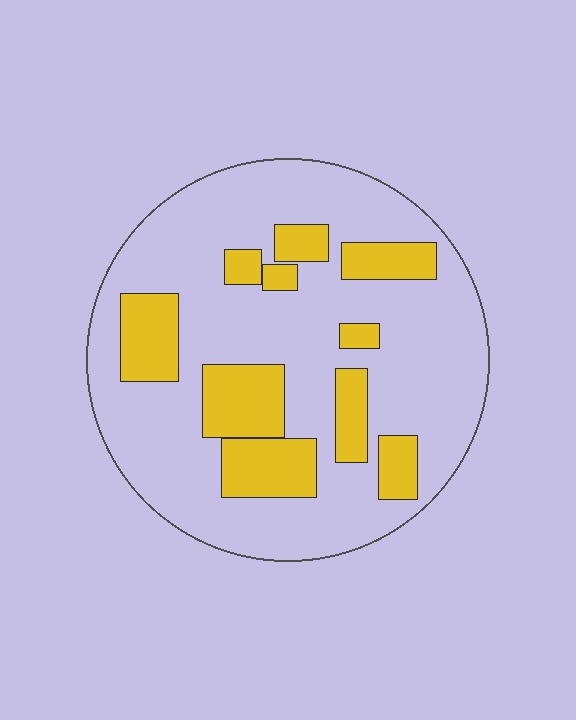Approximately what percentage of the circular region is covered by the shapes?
Approximately 25%.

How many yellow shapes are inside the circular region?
10.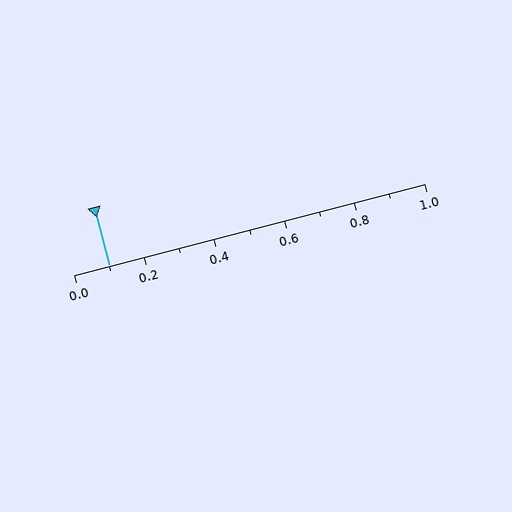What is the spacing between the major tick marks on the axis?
The major ticks are spaced 0.2 apart.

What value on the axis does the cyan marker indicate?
The marker indicates approximately 0.1.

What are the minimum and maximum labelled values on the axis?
The axis runs from 0.0 to 1.0.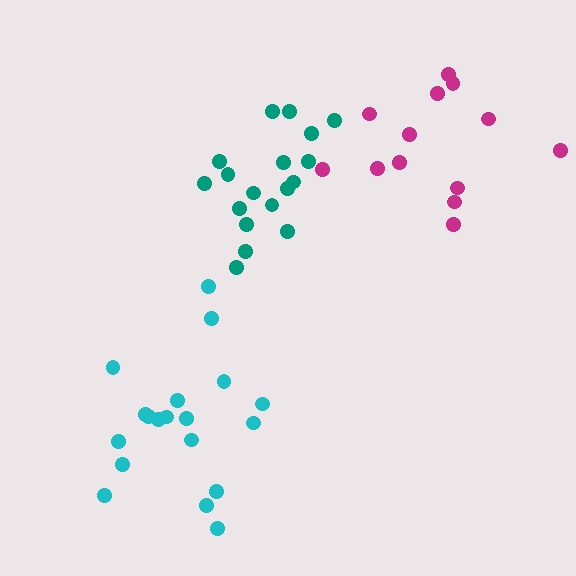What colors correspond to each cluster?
The clusters are colored: magenta, cyan, teal.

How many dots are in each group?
Group 1: 13 dots, Group 2: 19 dots, Group 3: 18 dots (50 total).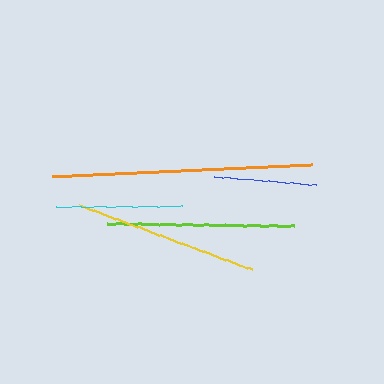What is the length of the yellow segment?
The yellow segment is approximately 184 pixels long.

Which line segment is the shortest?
The blue line is the shortest at approximately 102 pixels.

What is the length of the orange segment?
The orange segment is approximately 260 pixels long.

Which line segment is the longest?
The orange line is the longest at approximately 260 pixels.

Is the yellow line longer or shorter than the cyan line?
The yellow line is longer than the cyan line.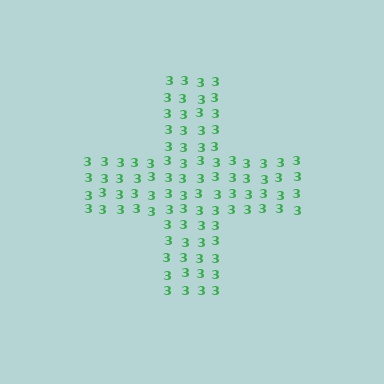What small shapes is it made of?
It is made of small digit 3's.